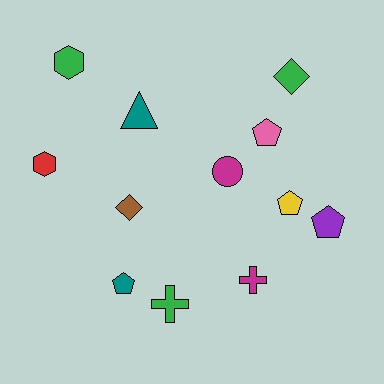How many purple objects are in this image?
There is 1 purple object.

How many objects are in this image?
There are 12 objects.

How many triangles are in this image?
There is 1 triangle.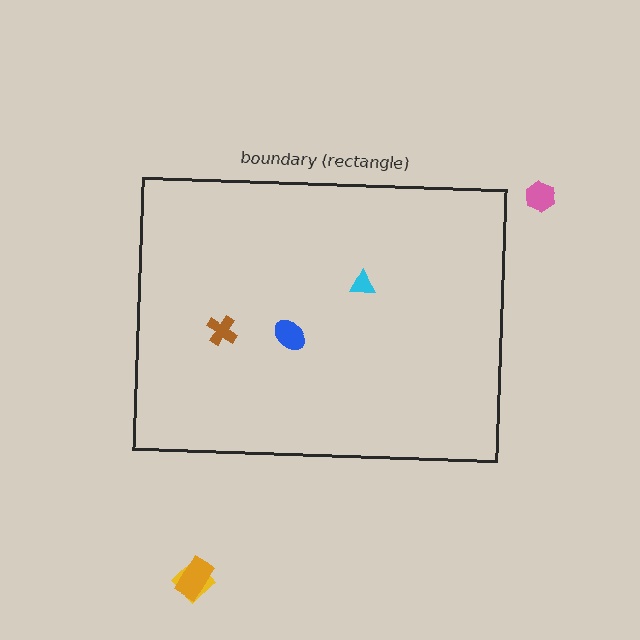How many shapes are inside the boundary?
3 inside, 3 outside.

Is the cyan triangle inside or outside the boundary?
Inside.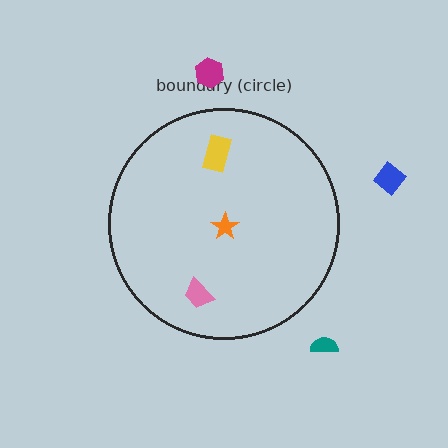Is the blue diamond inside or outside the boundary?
Outside.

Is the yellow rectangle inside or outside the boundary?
Inside.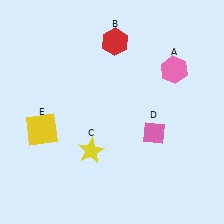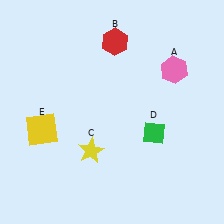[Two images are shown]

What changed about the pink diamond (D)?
In Image 1, D is pink. In Image 2, it changed to green.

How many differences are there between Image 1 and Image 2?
There is 1 difference between the two images.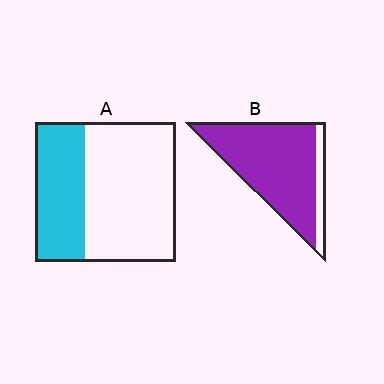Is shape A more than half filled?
No.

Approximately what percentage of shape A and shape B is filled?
A is approximately 35% and B is approximately 85%.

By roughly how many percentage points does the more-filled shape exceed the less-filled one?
By roughly 50 percentage points (B over A).